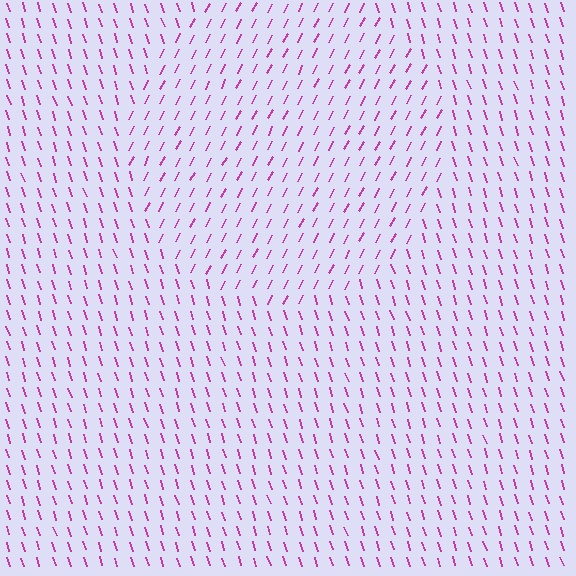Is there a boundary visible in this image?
Yes, there is a texture boundary formed by a change in line orientation.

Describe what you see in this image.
The image is filled with small magenta line segments. A circle region in the image has lines oriented differently from the surrounding lines, creating a visible texture boundary.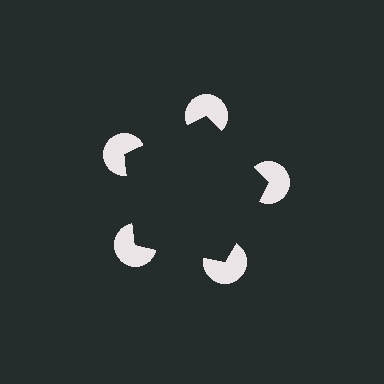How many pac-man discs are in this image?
There are 5 — one at each vertex of the illusory pentagon.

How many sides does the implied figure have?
5 sides.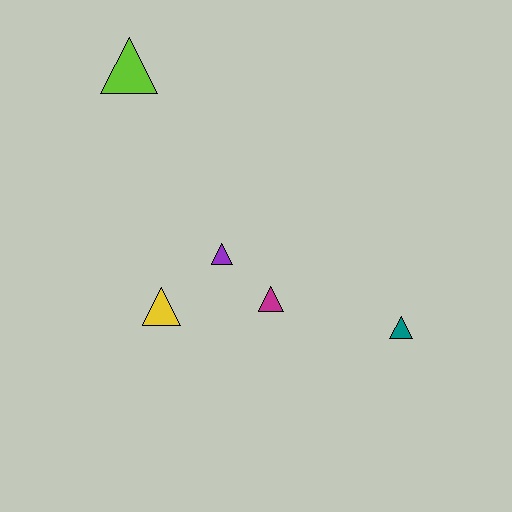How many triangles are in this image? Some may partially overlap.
There are 5 triangles.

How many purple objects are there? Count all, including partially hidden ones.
There is 1 purple object.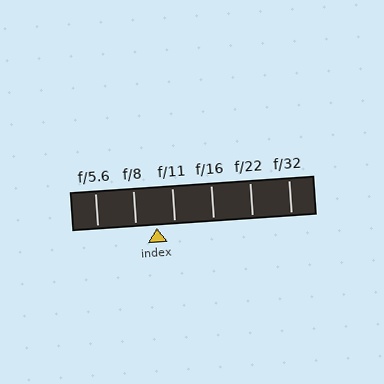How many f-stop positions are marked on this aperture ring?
There are 6 f-stop positions marked.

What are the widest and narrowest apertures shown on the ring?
The widest aperture shown is f/5.6 and the narrowest is f/32.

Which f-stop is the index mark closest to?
The index mark is closest to f/11.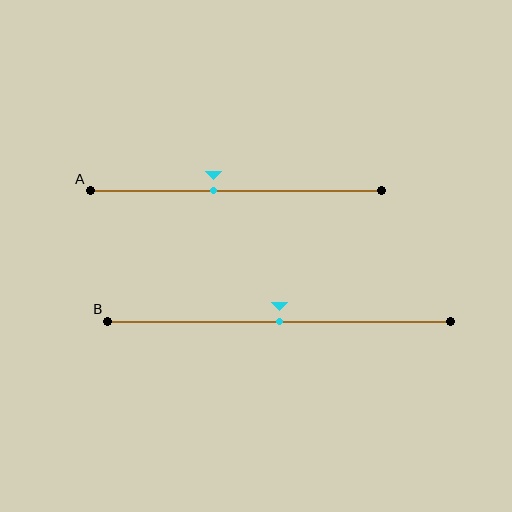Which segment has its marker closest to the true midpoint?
Segment B has its marker closest to the true midpoint.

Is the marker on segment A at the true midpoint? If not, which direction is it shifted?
No, the marker on segment A is shifted to the left by about 8% of the segment length.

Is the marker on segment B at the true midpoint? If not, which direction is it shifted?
Yes, the marker on segment B is at the true midpoint.